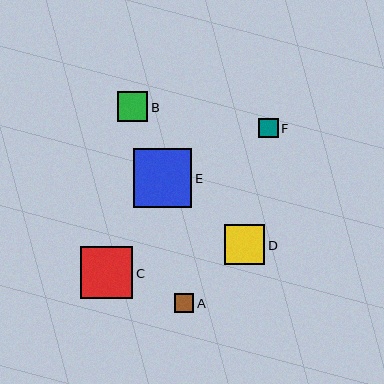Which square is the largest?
Square E is the largest with a size of approximately 59 pixels.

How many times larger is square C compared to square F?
Square C is approximately 2.7 times the size of square F.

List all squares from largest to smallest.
From largest to smallest: E, C, D, B, F, A.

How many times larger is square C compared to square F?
Square C is approximately 2.7 times the size of square F.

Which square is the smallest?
Square A is the smallest with a size of approximately 19 pixels.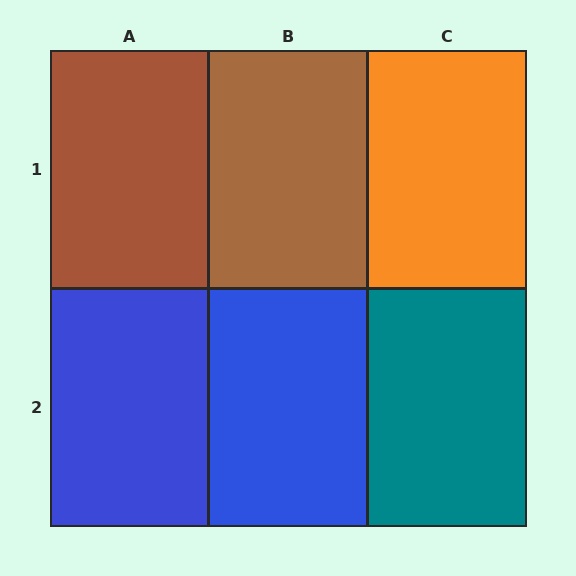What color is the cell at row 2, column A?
Blue.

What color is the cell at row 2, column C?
Teal.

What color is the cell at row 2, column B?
Blue.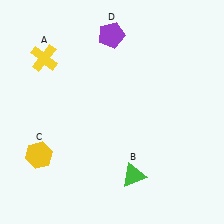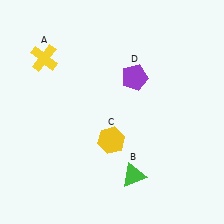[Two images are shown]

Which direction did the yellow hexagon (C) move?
The yellow hexagon (C) moved right.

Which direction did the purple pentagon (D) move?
The purple pentagon (D) moved down.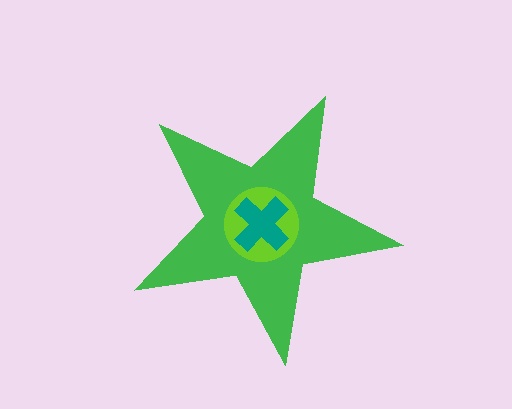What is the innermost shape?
The teal cross.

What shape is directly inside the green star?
The lime circle.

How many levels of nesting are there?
3.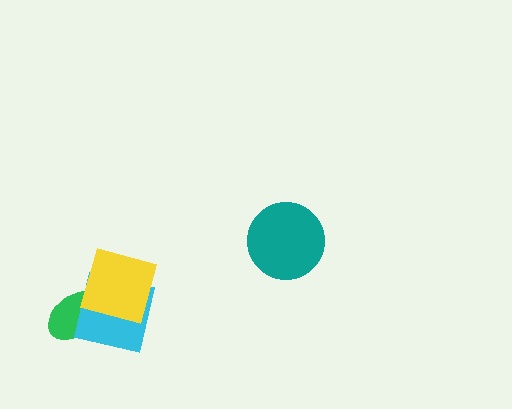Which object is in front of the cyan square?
The yellow diamond is in front of the cyan square.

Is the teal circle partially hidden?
No, no other shape covers it.